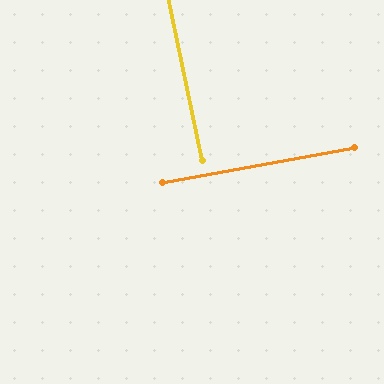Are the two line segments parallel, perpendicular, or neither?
Perpendicular — they meet at approximately 89°.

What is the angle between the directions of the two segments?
Approximately 89 degrees.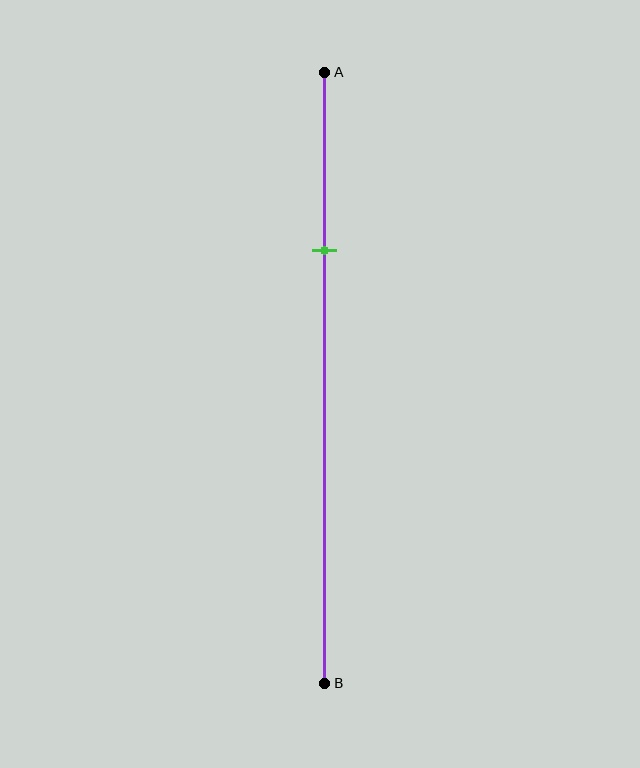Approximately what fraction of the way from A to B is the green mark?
The green mark is approximately 30% of the way from A to B.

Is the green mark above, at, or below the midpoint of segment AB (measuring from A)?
The green mark is above the midpoint of segment AB.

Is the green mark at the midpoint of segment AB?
No, the mark is at about 30% from A, not at the 50% midpoint.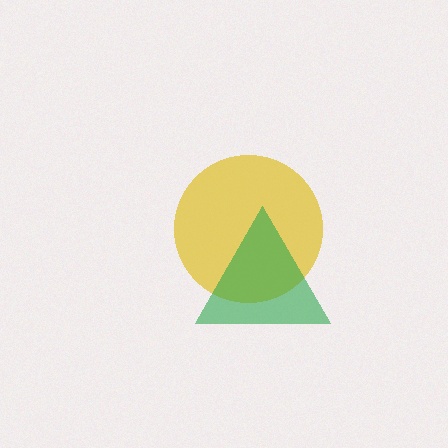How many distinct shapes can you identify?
There are 2 distinct shapes: a yellow circle, a green triangle.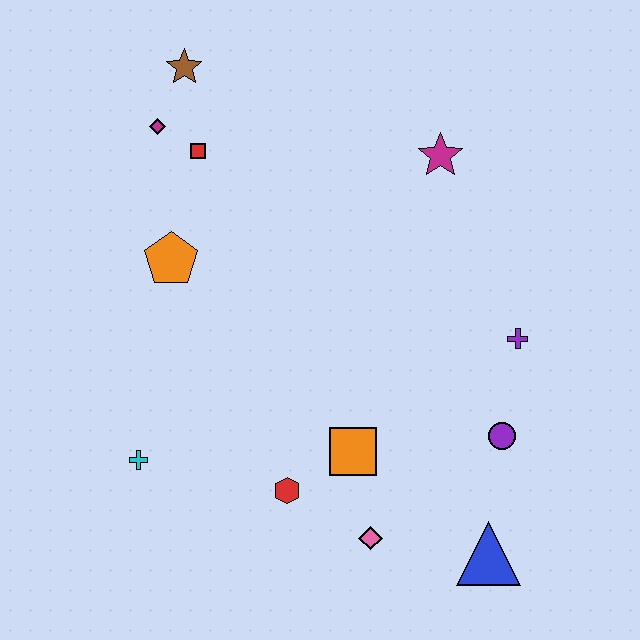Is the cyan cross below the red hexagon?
No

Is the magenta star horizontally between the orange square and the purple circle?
Yes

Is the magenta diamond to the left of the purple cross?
Yes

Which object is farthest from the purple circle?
The brown star is farthest from the purple circle.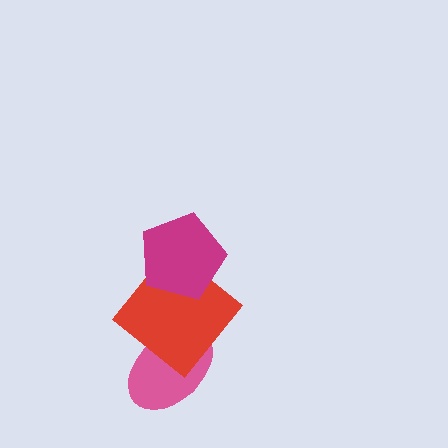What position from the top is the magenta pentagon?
The magenta pentagon is 1st from the top.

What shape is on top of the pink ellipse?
The red diamond is on top of the pink ellipse.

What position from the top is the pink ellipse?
The pink ellipse is 3rd from the top.